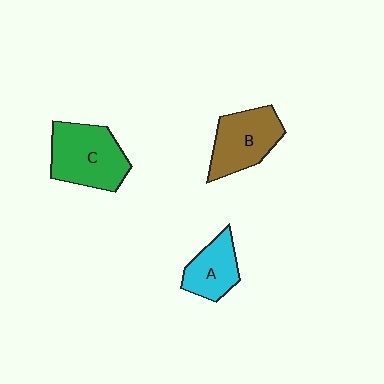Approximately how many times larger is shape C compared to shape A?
Approximately 1.6 times.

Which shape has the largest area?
Shape C (green).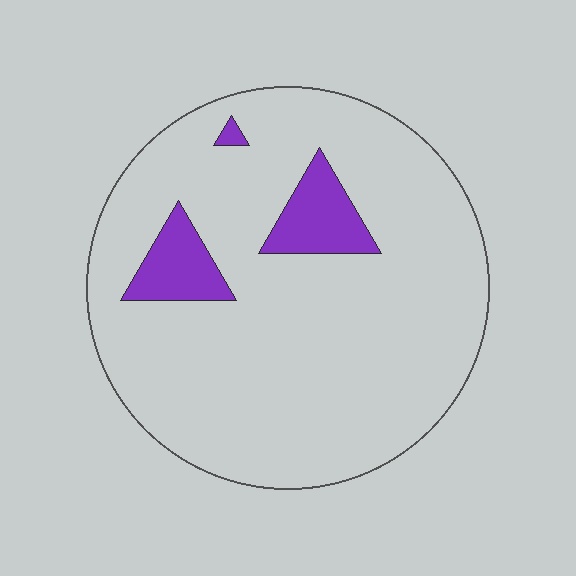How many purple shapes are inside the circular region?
3.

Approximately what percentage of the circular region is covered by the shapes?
Approximately 10%.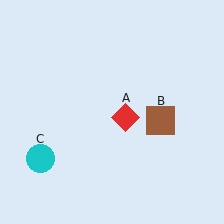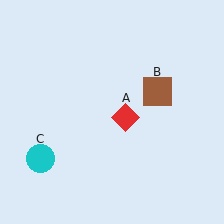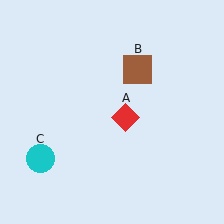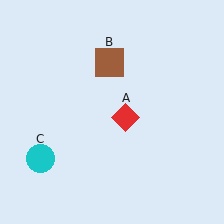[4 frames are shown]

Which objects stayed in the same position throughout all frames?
Red diamond (object A) and cyan circle (object C) remained stationary.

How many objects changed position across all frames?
1 object changed position: brown square (object B).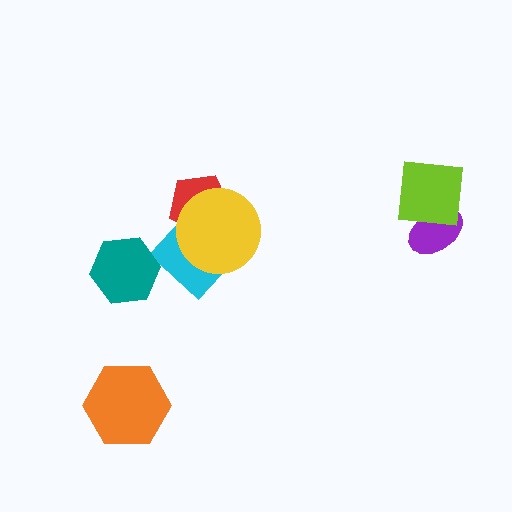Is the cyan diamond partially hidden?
Yes, it is partially covered by another shape.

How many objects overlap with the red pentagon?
2 objects overlap with the red pentagon.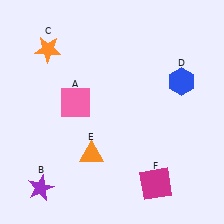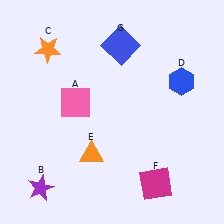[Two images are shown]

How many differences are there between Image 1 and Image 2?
There is 1 difference between the two images.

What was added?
A blue square (G) was added in Image 2.